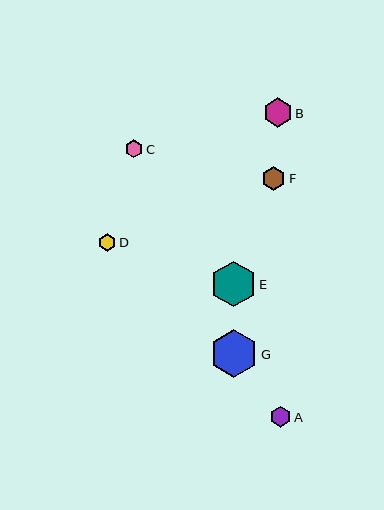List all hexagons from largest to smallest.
From largest to smallest: G, E, B, F, A, C, D.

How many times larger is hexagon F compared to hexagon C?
Hexagon F is approximately 1.3 times the size of hexagon C.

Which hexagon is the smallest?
Hexagon D is the smallest with a size of approximately 18 pixels.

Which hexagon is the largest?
Hexagon G is the largest with a size of approximately 47 pixels.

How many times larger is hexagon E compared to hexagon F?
Hexagon E is approximately 1.9 times the size of hexagon F.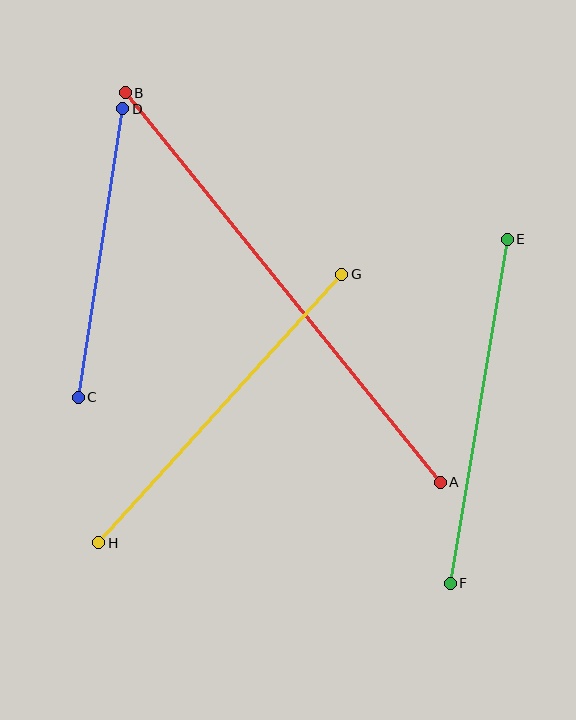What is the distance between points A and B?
The distance is approximately 501 pixels.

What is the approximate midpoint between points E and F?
The midpoint is at approximately (479, 411) pixels.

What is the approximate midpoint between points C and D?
The midpoint is at approximately (101, 253) pixels.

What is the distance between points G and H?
The distance is approximately 362 pixels.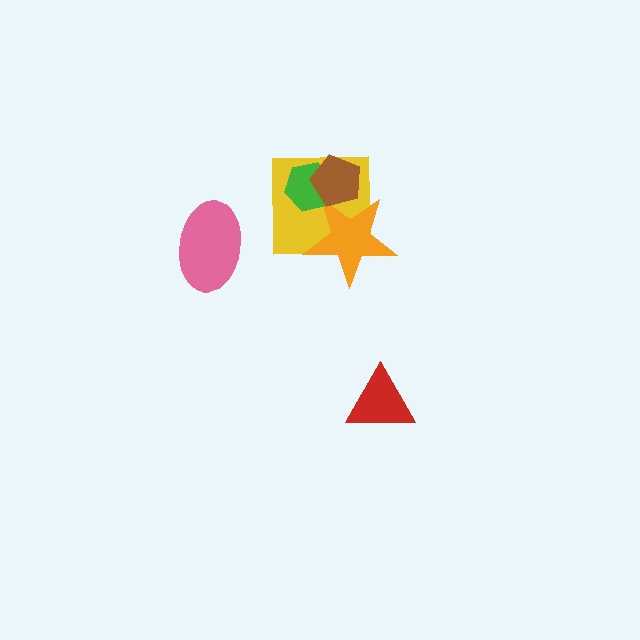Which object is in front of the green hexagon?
The brown pentagon is in front of the green hexagon.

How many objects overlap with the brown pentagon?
3 objects overlap with the brown pentagon.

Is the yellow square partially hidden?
Yes, it is partially covered by another shape.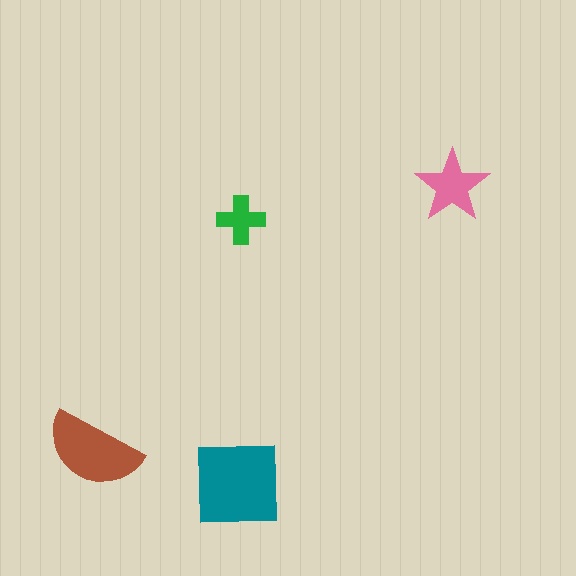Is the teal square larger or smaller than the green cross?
Larger.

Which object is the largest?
The teal square.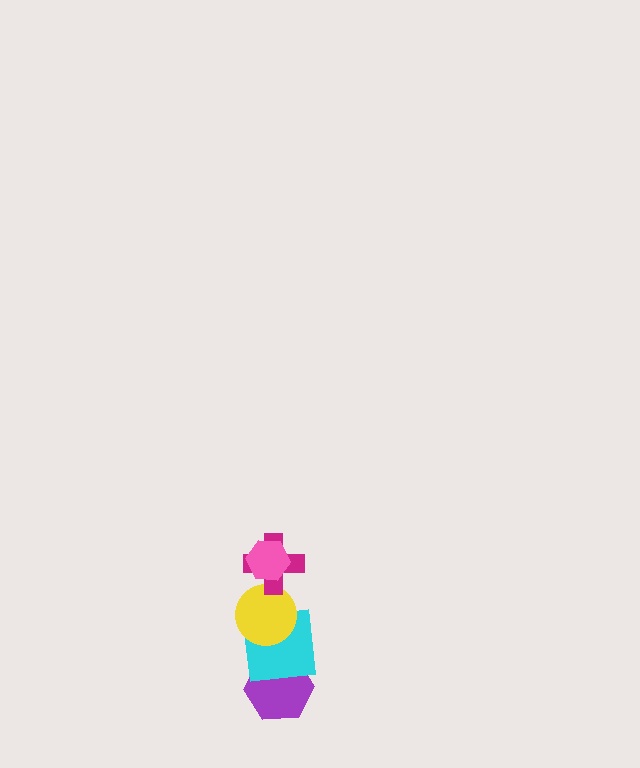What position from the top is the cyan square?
The cyan square is 4th from the top.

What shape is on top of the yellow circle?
The magenta cross is on top of the yellow circle.